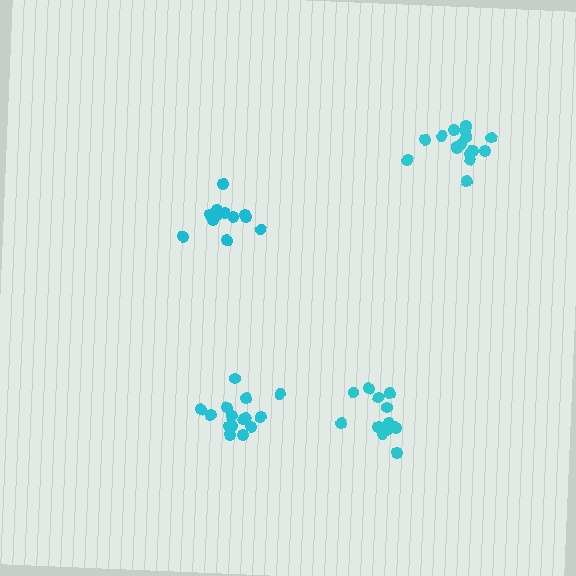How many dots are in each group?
Group 1: 12 dots, Group 2: 15 dots, Group 3: 16 dots, Group 4: 15 dots (58 total).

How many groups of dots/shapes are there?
There are 4 groups.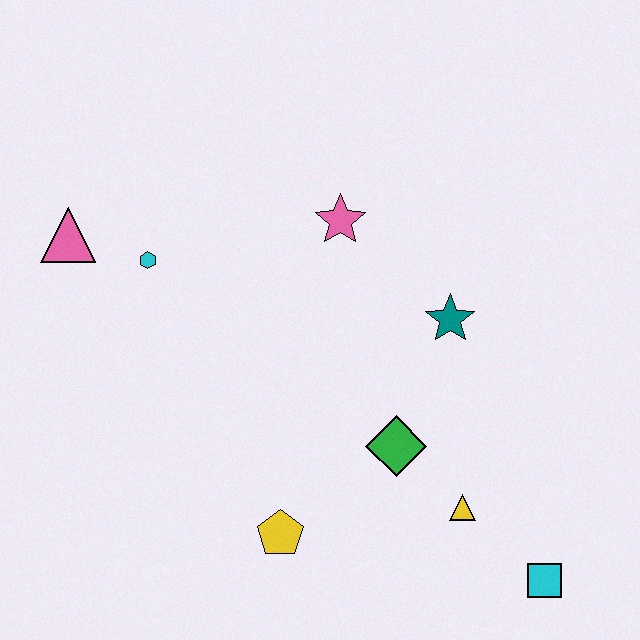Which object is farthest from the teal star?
The pink triangle is farthest from the teal star.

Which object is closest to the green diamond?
The yellow triangle is closest to the green diamond.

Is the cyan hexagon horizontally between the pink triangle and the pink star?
Yes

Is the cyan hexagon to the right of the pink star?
No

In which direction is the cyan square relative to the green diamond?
The cyan square is to the right of the green diamond.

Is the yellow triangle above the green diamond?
No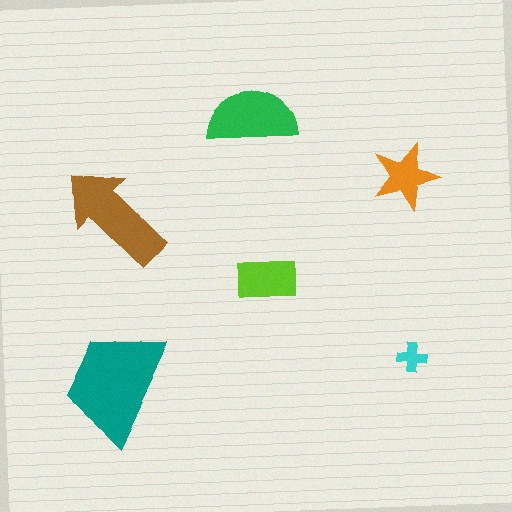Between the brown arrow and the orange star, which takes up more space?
The brown arrow.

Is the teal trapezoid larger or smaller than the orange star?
Larger.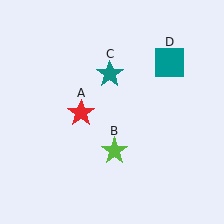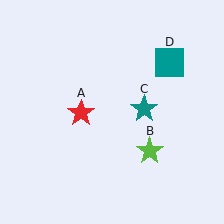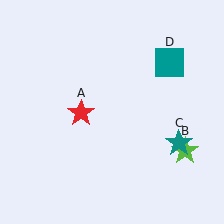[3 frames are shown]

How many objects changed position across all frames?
2 objects changed position: lime star (object B), teal star (object C).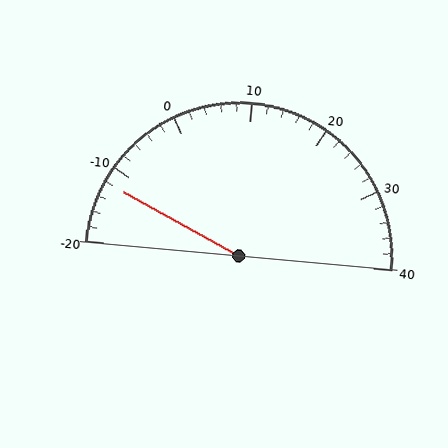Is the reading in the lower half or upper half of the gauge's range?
The reading is in the lower half of the range (-20 to 40).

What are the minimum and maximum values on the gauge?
The gauge ranges from -20 to 40.